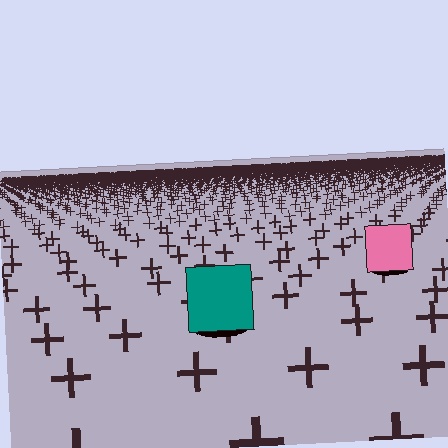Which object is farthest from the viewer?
The pink square is farthest from the viewer. It appears smaller and the ground texture around it is denser.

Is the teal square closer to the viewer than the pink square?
Yes. The teal square is closer — you can tell from the texture gradient: the ground texture is coarser near it.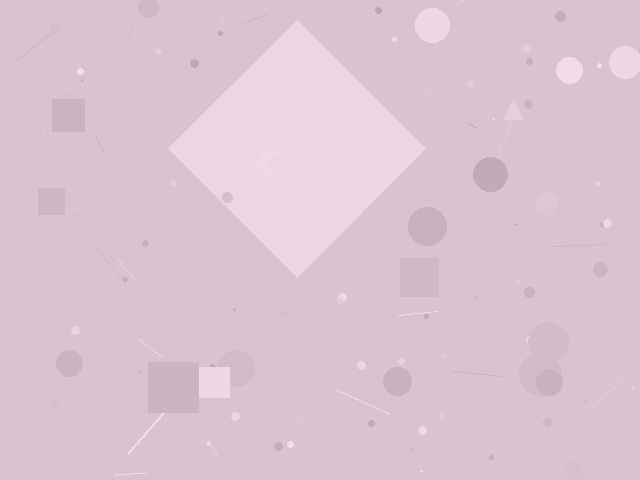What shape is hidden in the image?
A diamond is hidden in the image.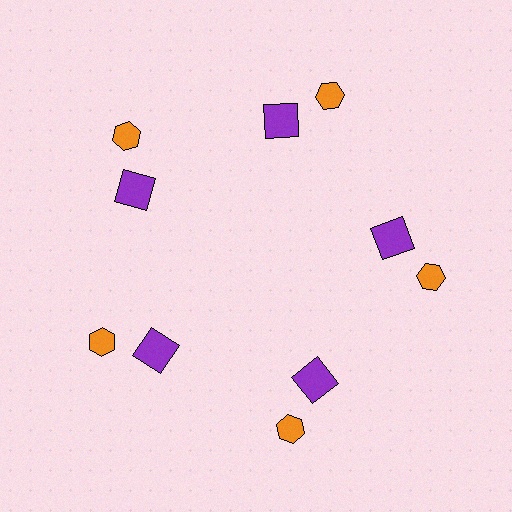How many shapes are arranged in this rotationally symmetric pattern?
There are 10 shapes, arranged in 5 groups of 2.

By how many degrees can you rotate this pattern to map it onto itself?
The pattern maps onto itself every 72 degrees of rotation.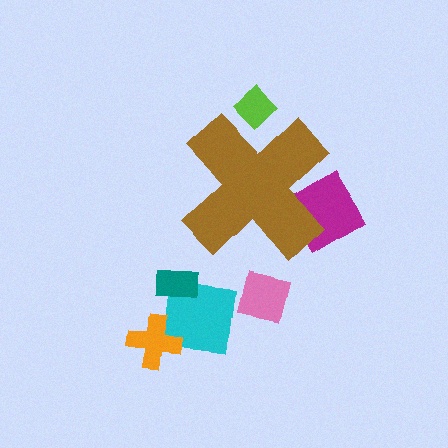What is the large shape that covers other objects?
A brown cross.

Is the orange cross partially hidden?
No, the orange cross is fully visible.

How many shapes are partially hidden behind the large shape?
2 shapes are partially hidden.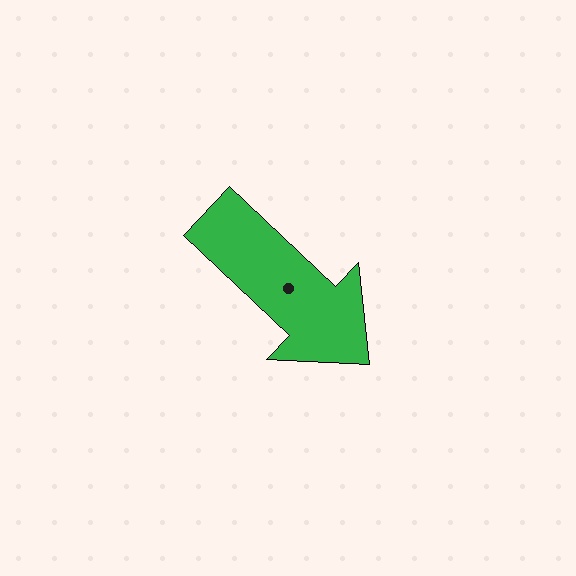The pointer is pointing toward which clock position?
Roughly 4 o'clock.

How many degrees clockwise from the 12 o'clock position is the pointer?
Approximately 133 degrees.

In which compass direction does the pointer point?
Southeast.